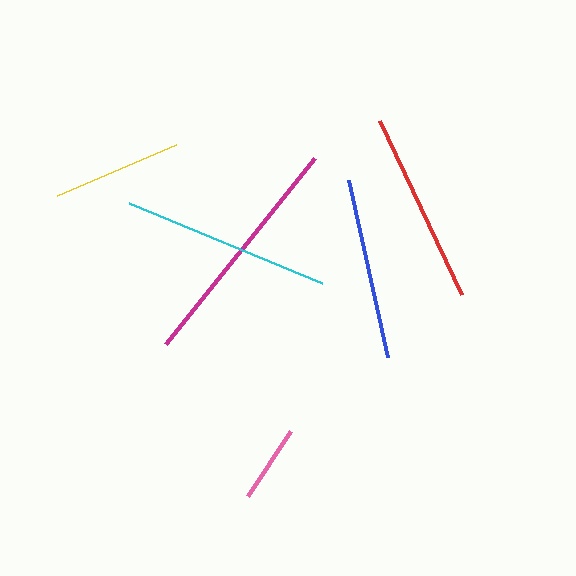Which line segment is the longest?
The magenta line is the longest at approximately 238 pixels.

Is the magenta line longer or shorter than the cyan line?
The magenta line is longer than the cyan line.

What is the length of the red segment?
The red segment is approximately 193 pixels long.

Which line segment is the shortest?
The pink line is the shortest at approximately 77 pixels.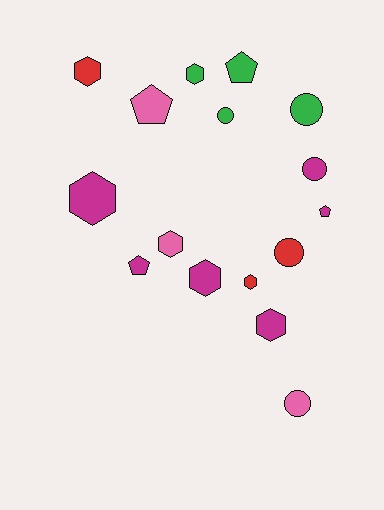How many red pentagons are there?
There are no red pentagons.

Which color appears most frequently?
Magenta, with 6 objects.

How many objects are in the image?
There are 16 objects.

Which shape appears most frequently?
Hexagon, with 7 objects.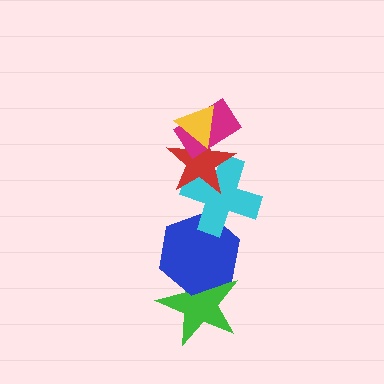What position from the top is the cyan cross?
The cyan cross is 4th from the top.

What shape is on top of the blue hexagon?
The cyan cross is on top of the blue hexagon.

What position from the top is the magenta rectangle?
The magenta rectangle is 2nd from the top.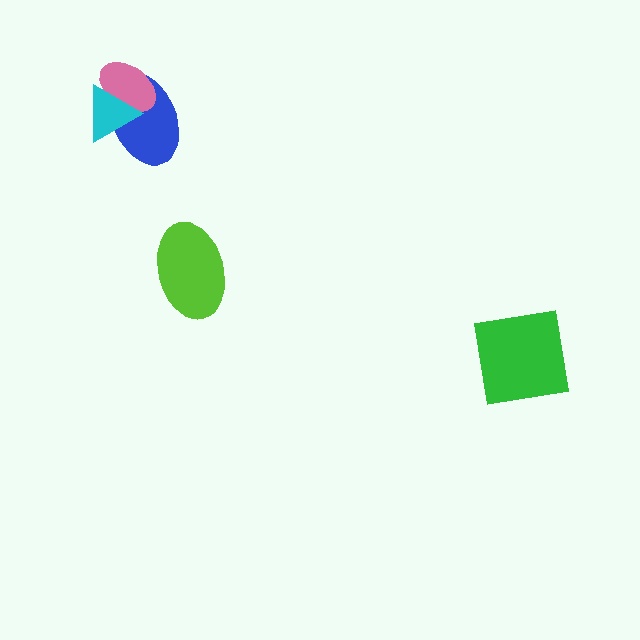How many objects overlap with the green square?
0 objects overlap with the green square.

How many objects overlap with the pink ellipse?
2 objects overlap with the pink ellipse.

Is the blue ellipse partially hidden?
Yes, it is partially covered by another shape.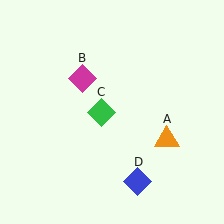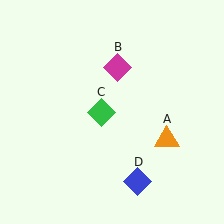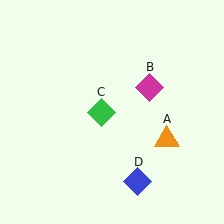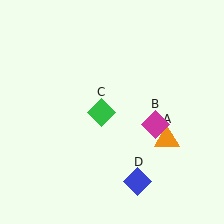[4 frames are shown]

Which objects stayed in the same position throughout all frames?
Orange triangle (object A) and green diamond (object C) and blue diamond (object D) remained stationary.